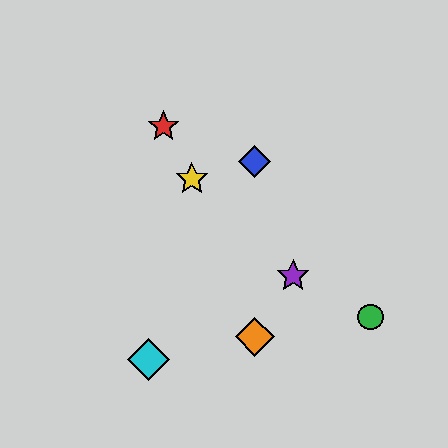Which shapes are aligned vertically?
The blue diamond, the orange diamond are aligned vertically.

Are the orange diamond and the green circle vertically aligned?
No, the orange diamond is at x≈255 and the green circle is at x≈370.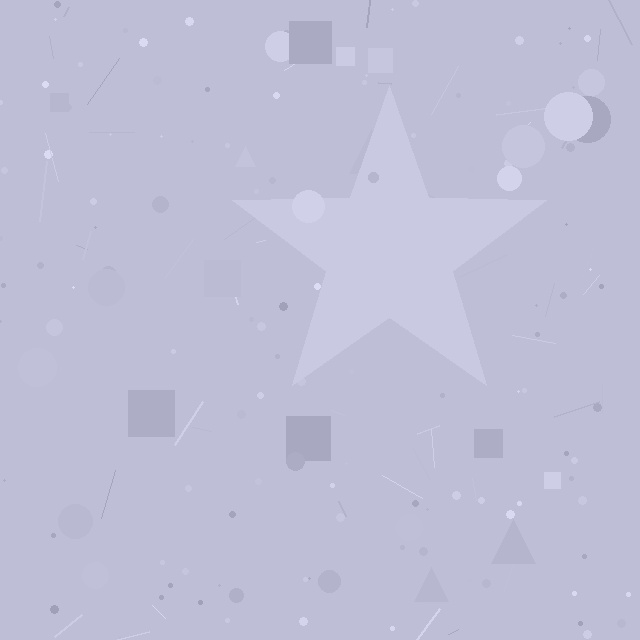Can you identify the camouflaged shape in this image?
The camouflaged shape is a star.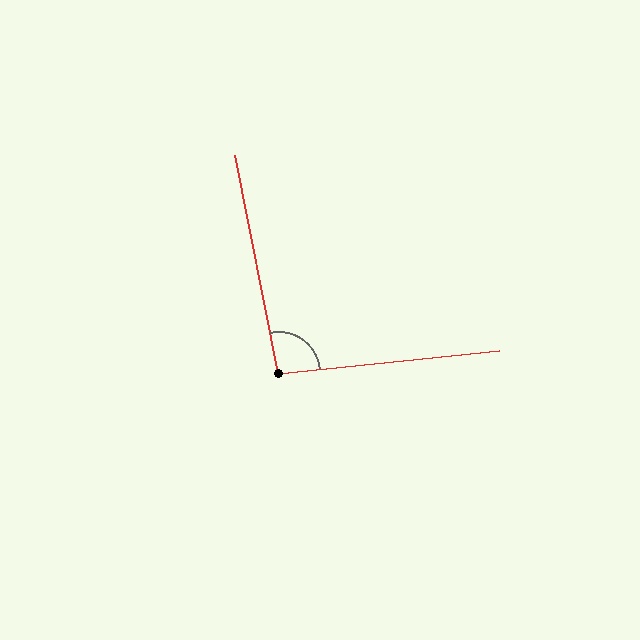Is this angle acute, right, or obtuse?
It is obtuse.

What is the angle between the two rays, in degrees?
Approximately 95 degrees.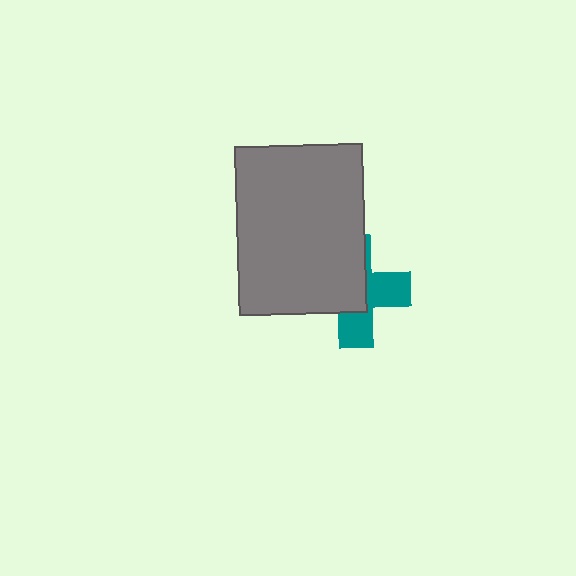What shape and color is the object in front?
The object in front is a gray rectangle.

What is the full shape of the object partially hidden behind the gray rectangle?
The partially hidden object is a teal cross.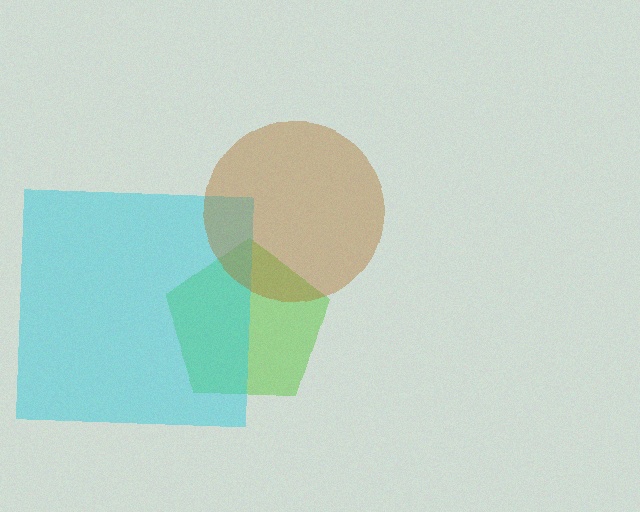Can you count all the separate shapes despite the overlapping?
Yes, there are 3 separate shapes.